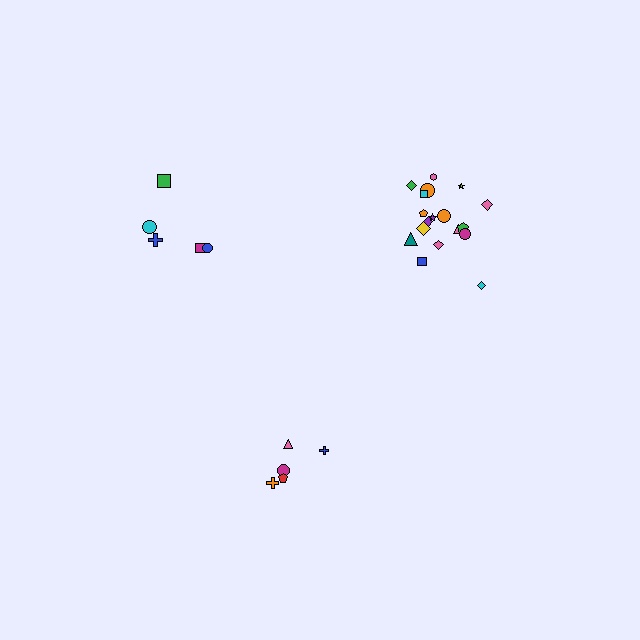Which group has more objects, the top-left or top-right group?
The top-right group.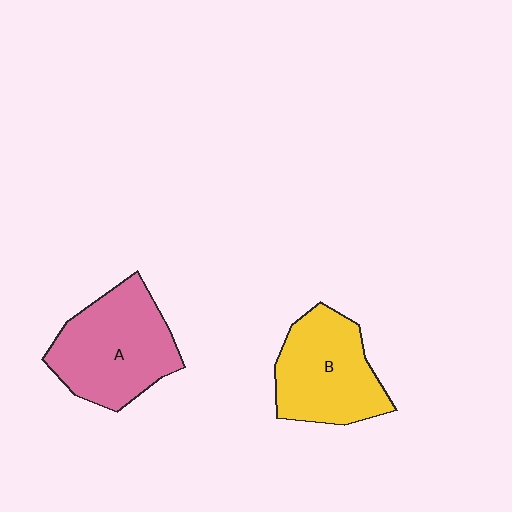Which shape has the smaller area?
Shape B (yellow).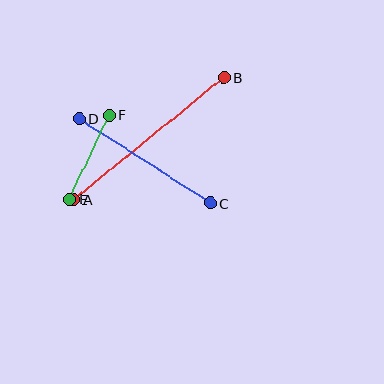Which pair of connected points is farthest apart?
Points A and B are farthest apart.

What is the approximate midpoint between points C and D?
The midpoint is at approximately (144, 161) pixels.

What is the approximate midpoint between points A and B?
The midpoint is at approximately (149, 138) pixels.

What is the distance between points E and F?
The distance is approximately 93 pixels.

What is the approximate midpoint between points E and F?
The midpoint is at approximately (89, 158) pixels.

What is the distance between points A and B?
The distance is approximately 194 pixels.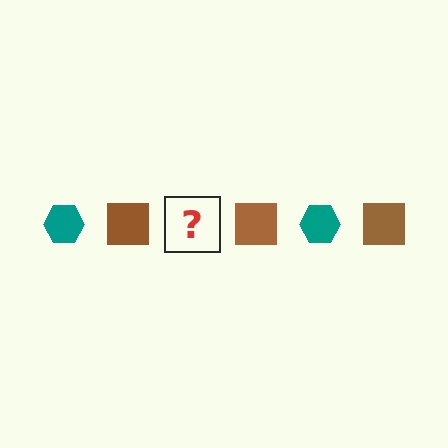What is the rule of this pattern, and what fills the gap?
The rule is that the pattern alternates between teal hexagon and brown square. The gap should be filled with a teal hexagon.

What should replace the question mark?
The question mark should be replaced with a teal hexagon.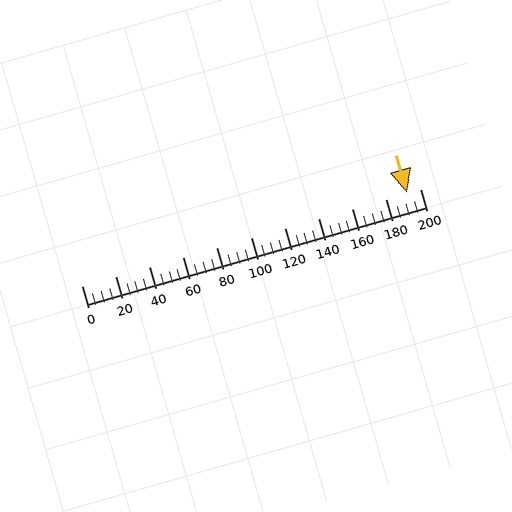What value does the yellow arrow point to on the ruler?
The yellow arrow points to approximately 192.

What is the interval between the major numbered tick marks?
The major tick marks are spaced 20 units apart.